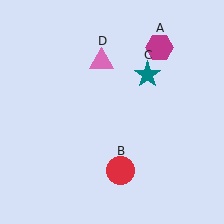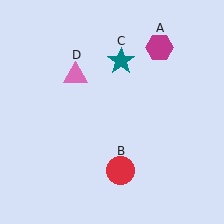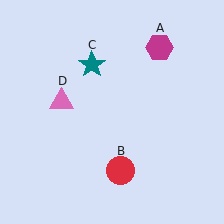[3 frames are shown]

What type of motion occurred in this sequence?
The teal star (object C), pink triangle (object D) rotated counterclockwise around the center of the scene.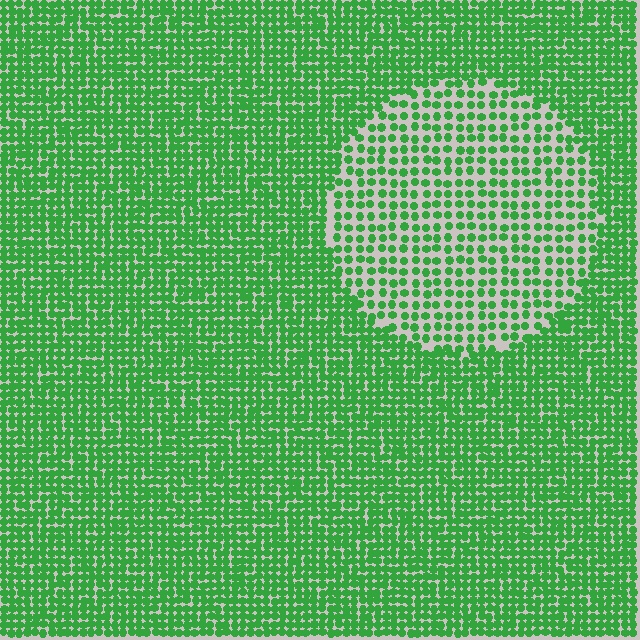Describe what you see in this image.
The image contains small green elements arranged at two different densities. A circle-shaped region is visible where the elements are less densely packed than the surrounding area.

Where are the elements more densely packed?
The elements are more densely packed outside the circle boundary.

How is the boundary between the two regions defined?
The boundary is defined by a change in element density (approximately 1.9x ratio). All elements are the same color, size, and shape.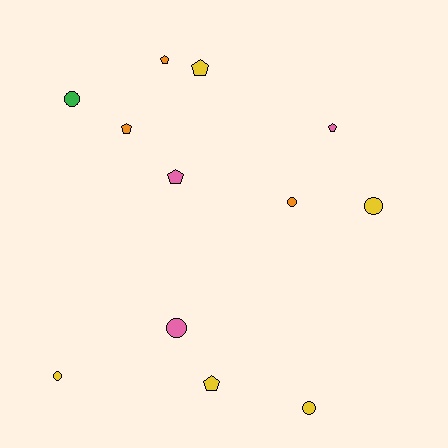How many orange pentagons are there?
There are 2 orange pentagons.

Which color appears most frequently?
Yellow, with 5 objects.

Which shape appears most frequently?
Pentagon, with 6 objects.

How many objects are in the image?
There are 12 objects.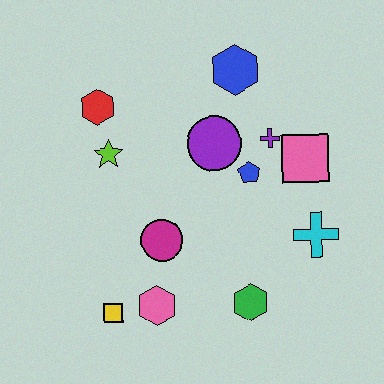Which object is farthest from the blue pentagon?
The yellow square is farthest from the blue pentagon.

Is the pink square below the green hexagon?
No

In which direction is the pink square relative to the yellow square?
The pink square is to the right of the yellow square.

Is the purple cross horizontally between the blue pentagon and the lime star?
No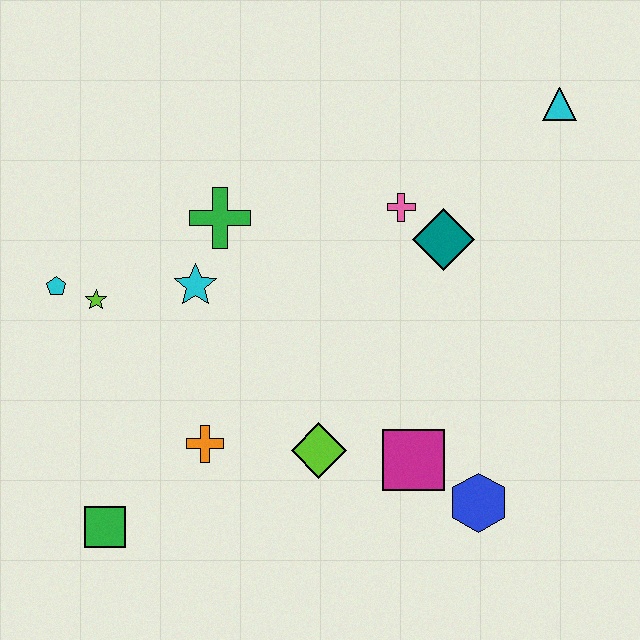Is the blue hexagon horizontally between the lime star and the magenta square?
No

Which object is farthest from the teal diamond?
The green square is farthest from the teal diamond.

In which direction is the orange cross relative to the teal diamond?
The orange cross is to the left of the teal diamond.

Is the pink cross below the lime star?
No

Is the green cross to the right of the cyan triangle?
No